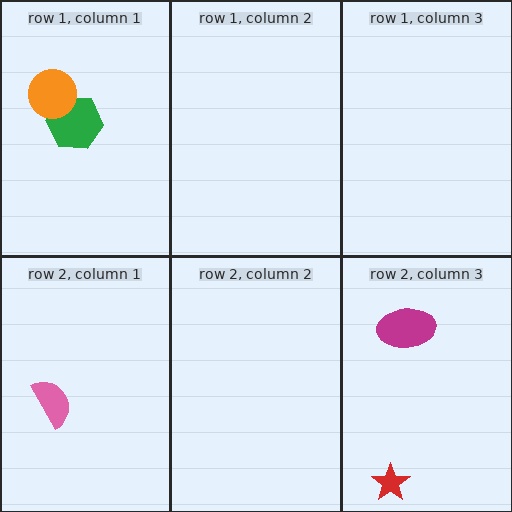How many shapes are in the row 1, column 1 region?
2.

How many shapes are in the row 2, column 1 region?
1.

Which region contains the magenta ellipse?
The row 2, column 3 region.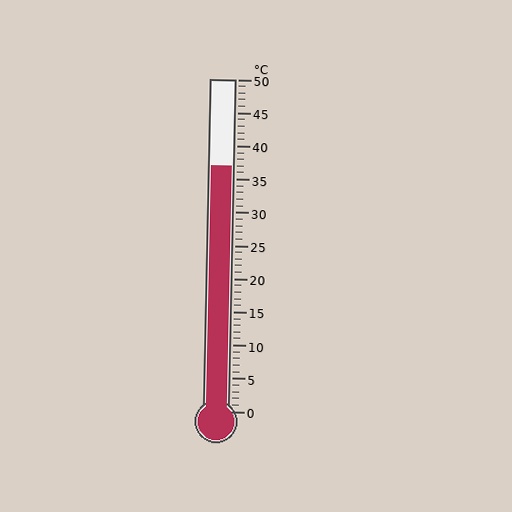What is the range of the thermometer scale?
The thermometer scale ranges from 0°C to 50°C.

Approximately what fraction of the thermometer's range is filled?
The thermometer is filled to approximately 75% of its range.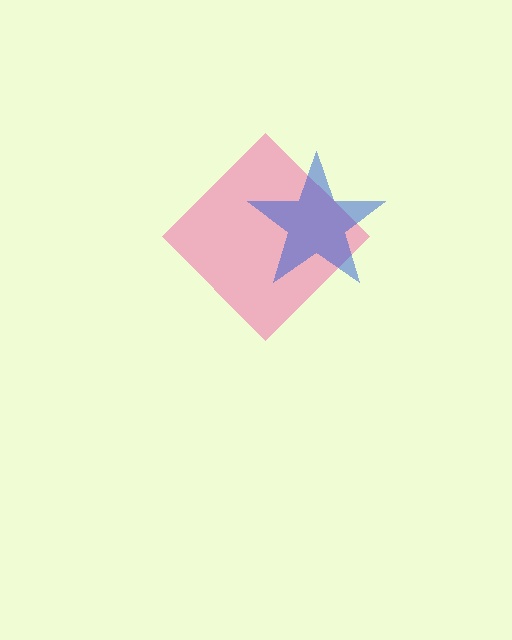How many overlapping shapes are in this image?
There are 2 overlapping shapes in the image.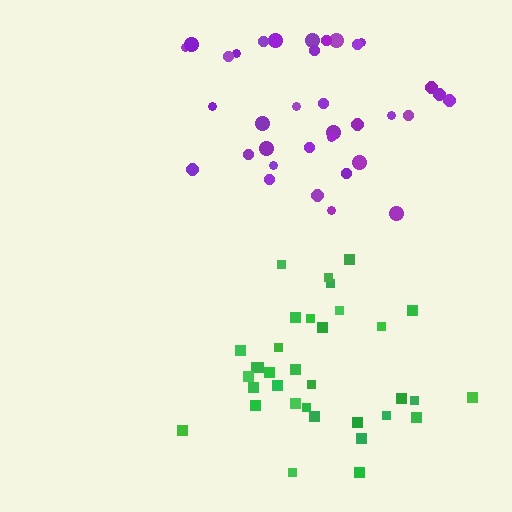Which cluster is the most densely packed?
Purple.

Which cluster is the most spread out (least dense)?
Green.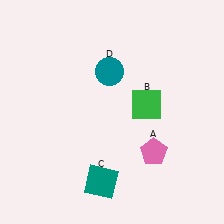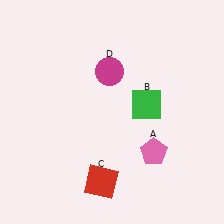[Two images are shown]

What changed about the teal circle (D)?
In Image 1, D is teal. In Image 2, it changed to magenta.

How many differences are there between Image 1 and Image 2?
There are 2 differences between the two images.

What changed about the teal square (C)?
In Image 1, C is teal. In Image 2, it changed to red.